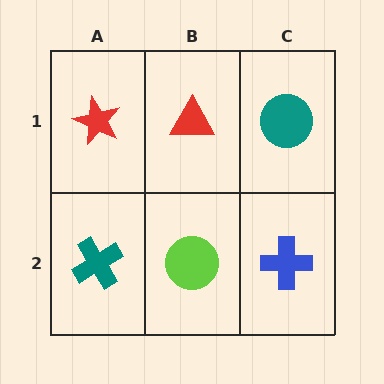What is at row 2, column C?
A blue cross.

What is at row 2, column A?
A teal cross.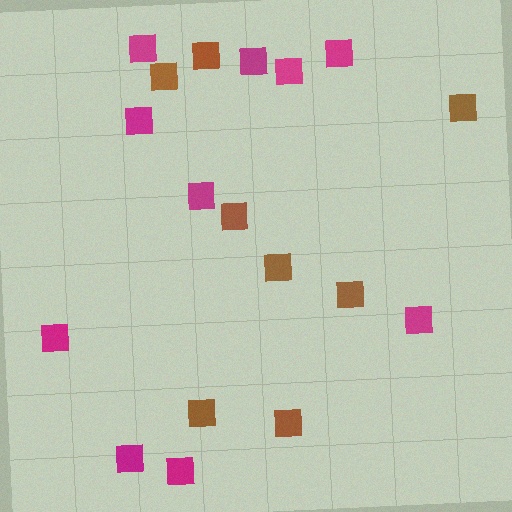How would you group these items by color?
There are 2 groups: one group of magenta squares (10) and one group of brown squares (8).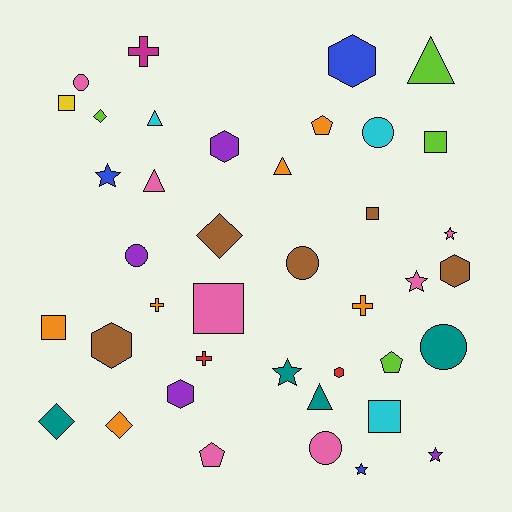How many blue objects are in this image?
There are 3 blue objects.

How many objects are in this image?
There are 40 objects.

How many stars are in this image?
There are 6 stars.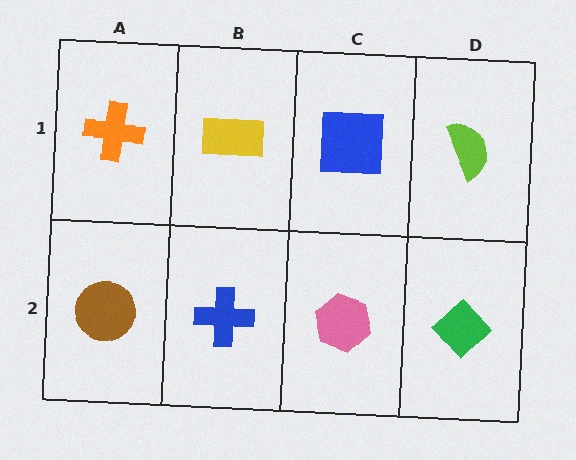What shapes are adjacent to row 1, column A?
A brown circle (row 2, column A), a yellow rectangle (row 1, column B).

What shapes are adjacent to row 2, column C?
A blue square (row 1, column C), a blue cross (row 2, column B), a green diamond (row 2, column D).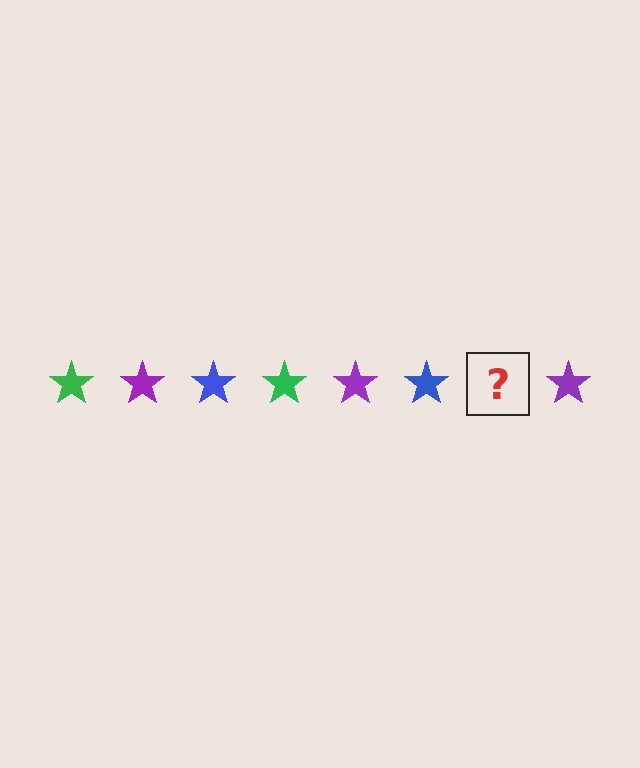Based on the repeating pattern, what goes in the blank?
The blank should be a green star.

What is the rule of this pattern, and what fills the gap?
The rule is that the pattern cycles through green, purple, blue stars. The gap should be filled with a green star.